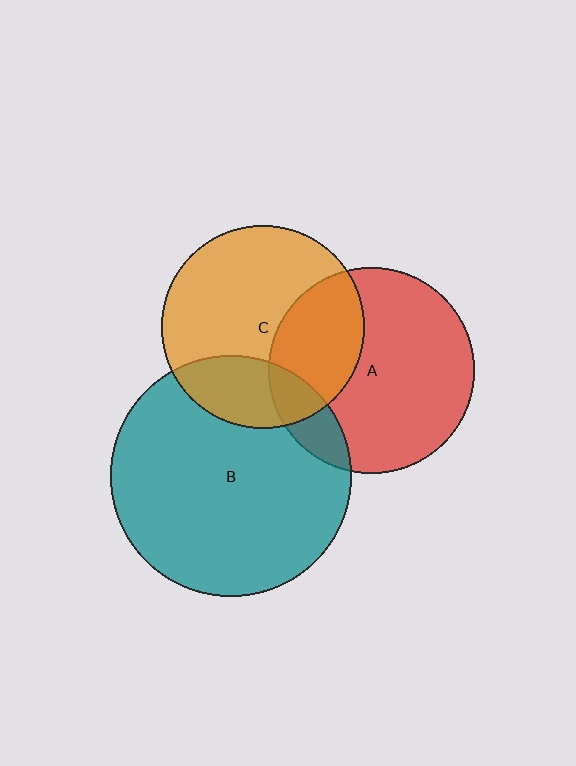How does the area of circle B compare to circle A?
Approximately 1.4 times.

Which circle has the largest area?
Circle B (teal).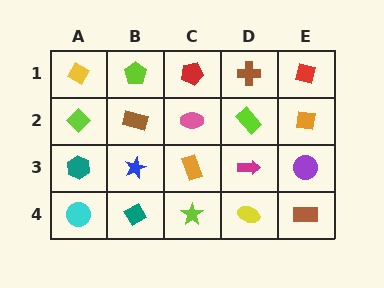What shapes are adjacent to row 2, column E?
A red square (row 1, column E), a purple circle (row 3, column E), a lime rectangle (row 2, column D).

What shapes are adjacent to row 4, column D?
A magenta arrow (row 3, column D), a lime star (row 4, column C), a brown rectangle (row 4, column E).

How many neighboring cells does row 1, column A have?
2.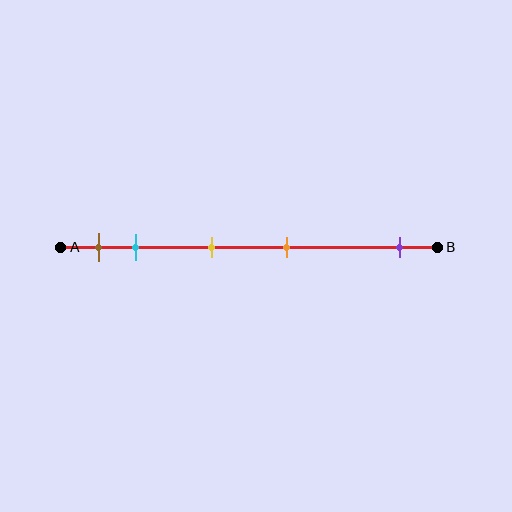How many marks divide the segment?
There are 5 marks dividing the segment.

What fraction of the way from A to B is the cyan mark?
The cyan mark is approximately 20% (0.2) of the way from A to B.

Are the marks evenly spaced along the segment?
No, the marks are not evenly spaced.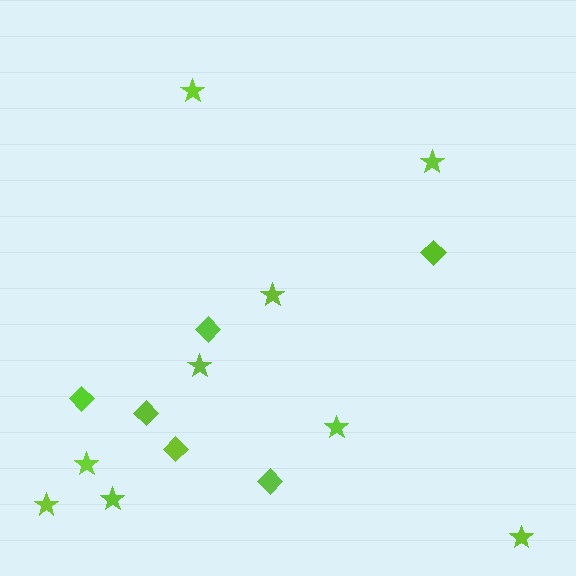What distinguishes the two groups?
There are 2 groups: one group of stars (9) and one group of diamonds (6).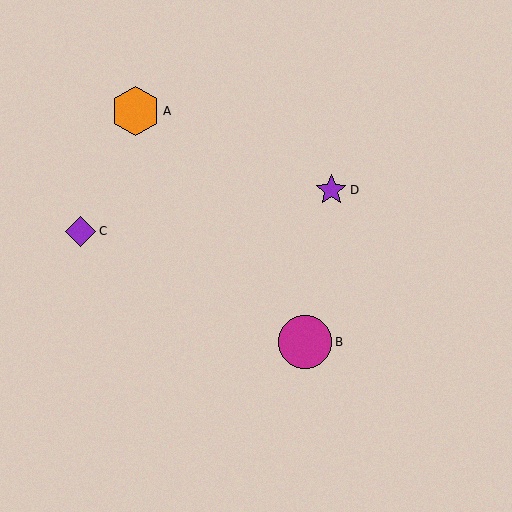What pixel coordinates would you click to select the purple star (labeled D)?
Click at (331, 190) to select the purple star D.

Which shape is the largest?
The magenta circle (labeled B) is the largest.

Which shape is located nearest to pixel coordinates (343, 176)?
The purple star (labeled D) at (331, 190) is nearest to that location.